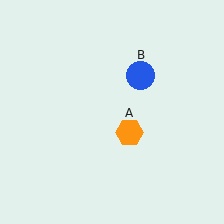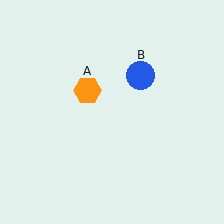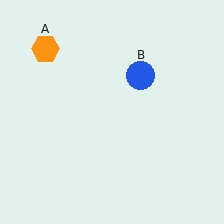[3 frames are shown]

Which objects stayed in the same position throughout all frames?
Blue circle (object B) remained stationary.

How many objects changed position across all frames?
1 object changed position: orange hexagon (object A).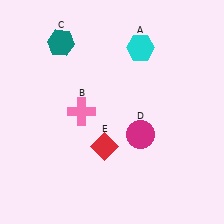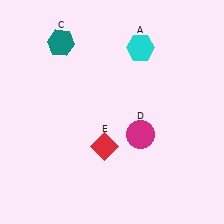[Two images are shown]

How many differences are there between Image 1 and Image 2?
There is 1 difference between the two images.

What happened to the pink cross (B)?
The pink cross (B) was removed in Image 2. It was in the top-left area of Image 1.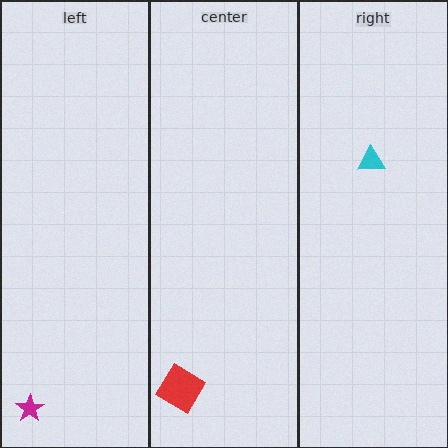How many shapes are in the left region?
1.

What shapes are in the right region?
The cyan triangle.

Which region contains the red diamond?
The center region.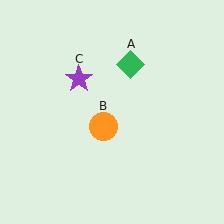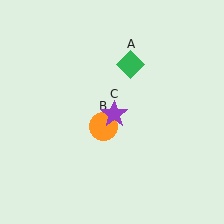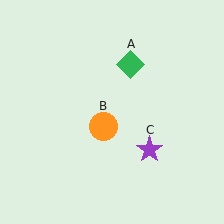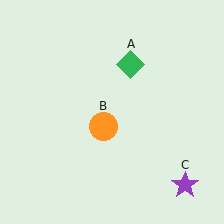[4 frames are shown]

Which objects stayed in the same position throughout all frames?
Green diamond (object A) and orange circle (object B) remained stationary.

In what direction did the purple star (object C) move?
The purple star (object C) moved down and to the right.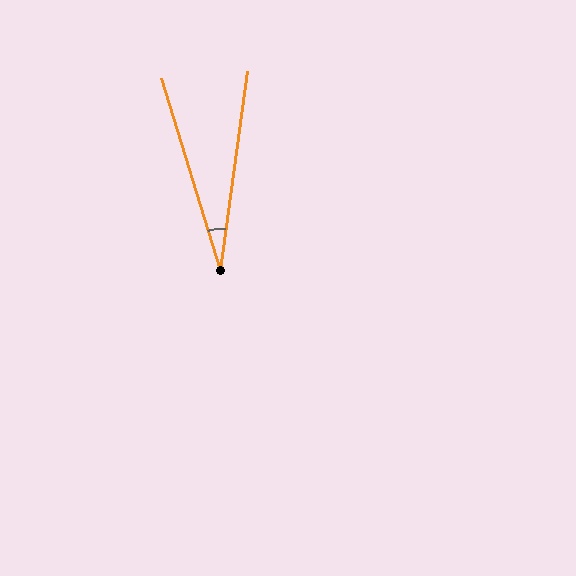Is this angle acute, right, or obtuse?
It is acute.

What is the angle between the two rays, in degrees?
Approximately 25 degrees.